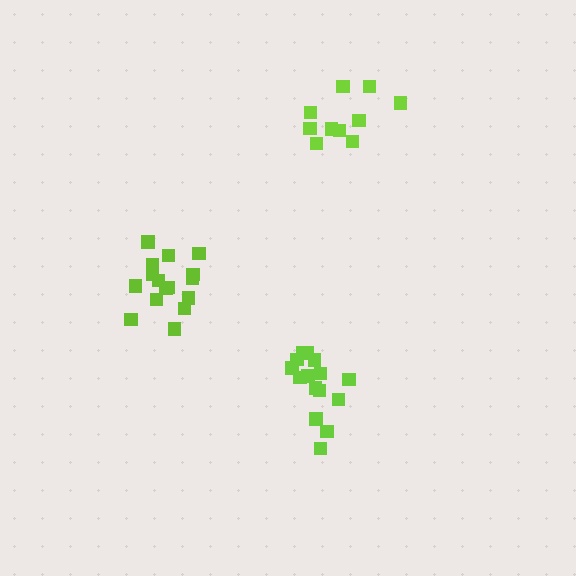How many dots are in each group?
Group 1: 15 dots, Group 2: 10 dots, Group 3: 16 dots (41 total).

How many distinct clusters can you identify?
There are 3 distinct clusters.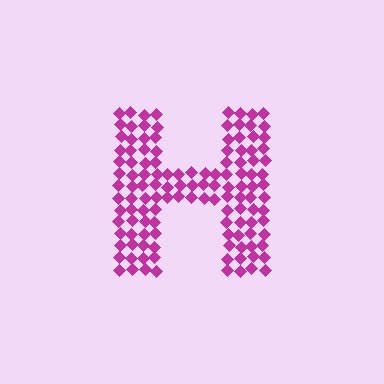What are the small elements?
The small elements are diamonds.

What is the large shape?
The large shape is the letter H.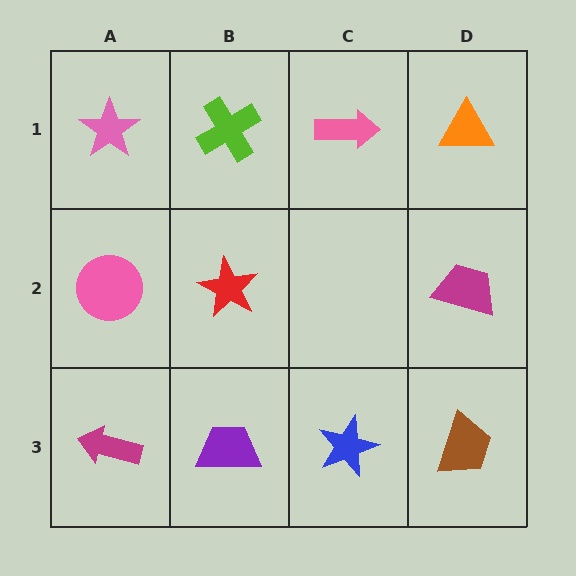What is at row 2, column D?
A magenta trapezoid.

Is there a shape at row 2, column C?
No, that cell is empty.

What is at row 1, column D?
An orange triangle.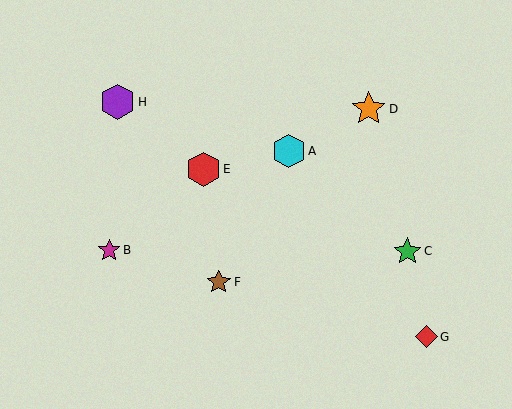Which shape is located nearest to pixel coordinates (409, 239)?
The green star (labeled C) at (407, 251) is nearest to that location.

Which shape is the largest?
The purple hexagon (labeled H) is the largest.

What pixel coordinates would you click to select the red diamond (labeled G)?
Click at (426, 337) to select the red diamond G.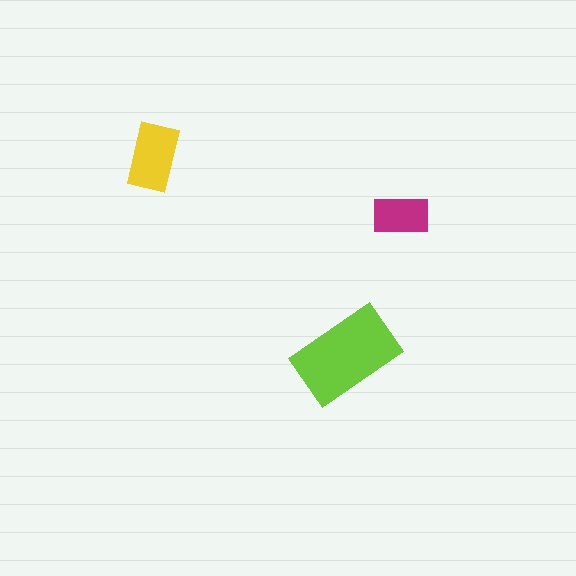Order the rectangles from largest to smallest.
the lime one, the yellow one, the magenta one.